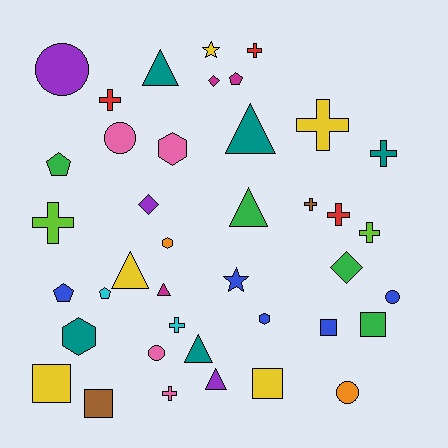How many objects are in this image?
There are 40 objects.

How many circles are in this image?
There are 5 circles.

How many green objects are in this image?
There are 4 green objects.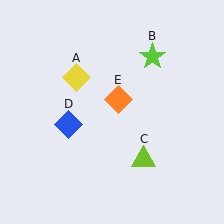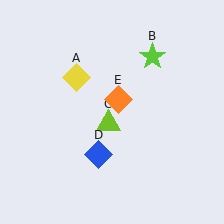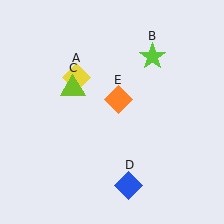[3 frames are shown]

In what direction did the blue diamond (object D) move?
The blue diamond (object D) moved down and to the right.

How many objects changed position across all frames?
2 objects changed position: lime triangle (object C), blue diamond (object D).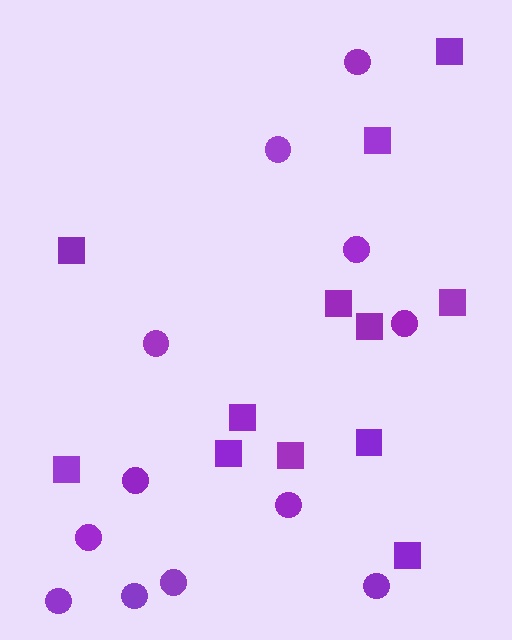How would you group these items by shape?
There are 2 groups: one group of circles (12) and one group of squares (12).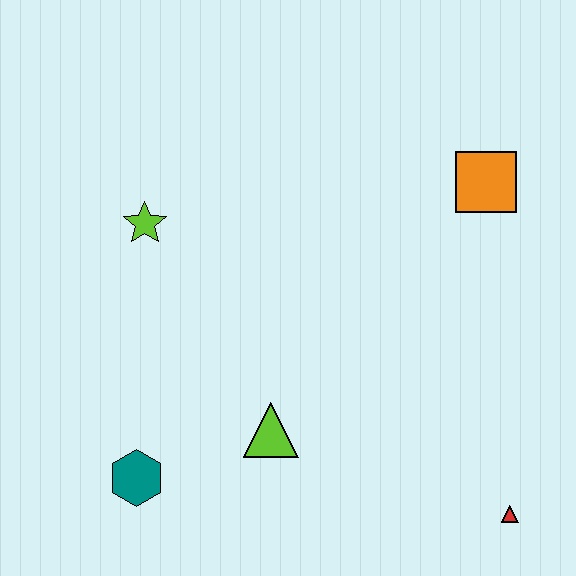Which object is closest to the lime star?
The lime triangle is closest to the lime star.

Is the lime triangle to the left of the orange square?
Yes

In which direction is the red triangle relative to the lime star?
The red triangle is to the right of the lime star.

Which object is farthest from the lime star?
The red triangle is farthest from the lime star.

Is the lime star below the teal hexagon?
No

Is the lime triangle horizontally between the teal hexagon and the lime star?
No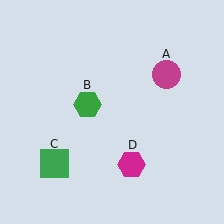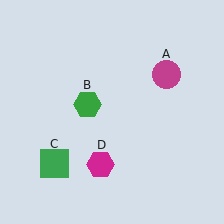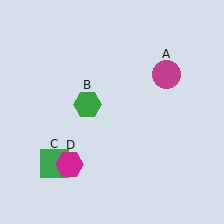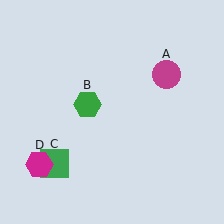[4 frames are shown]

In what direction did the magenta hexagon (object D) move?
The magenta hexagon (object D) moved left.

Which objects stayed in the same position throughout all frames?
Magenta circle (object A) and green hexagon (object B) and green square (object C) remained stationary.